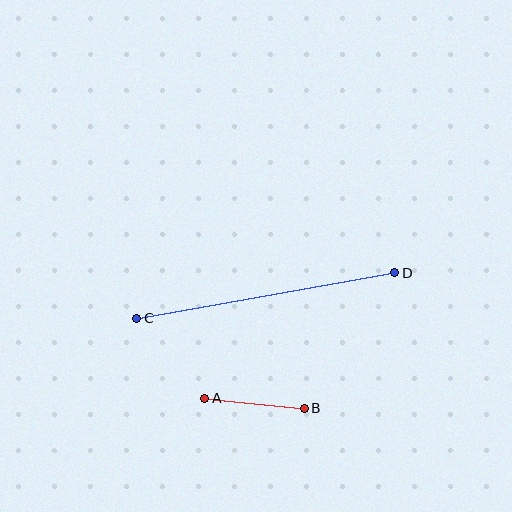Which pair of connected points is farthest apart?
Points C and D are farthest apart.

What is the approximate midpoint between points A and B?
The midpoint is at approximately (254, 403) pixels.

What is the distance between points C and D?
The distance is approximately 262 pixels.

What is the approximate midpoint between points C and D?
The midpoint is at approximately (266, 295) pixels.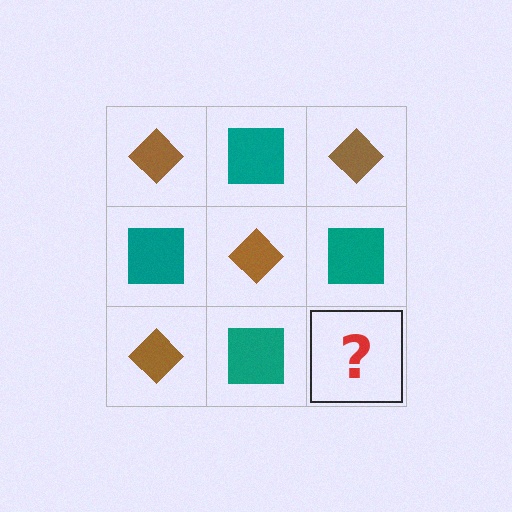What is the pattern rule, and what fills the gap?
The rule is that it alternates brown diamond and teal square in a checkerboard pattern. The gap should be filled with a brown diamond.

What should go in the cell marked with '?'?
The missing cell should contain a brown diamond.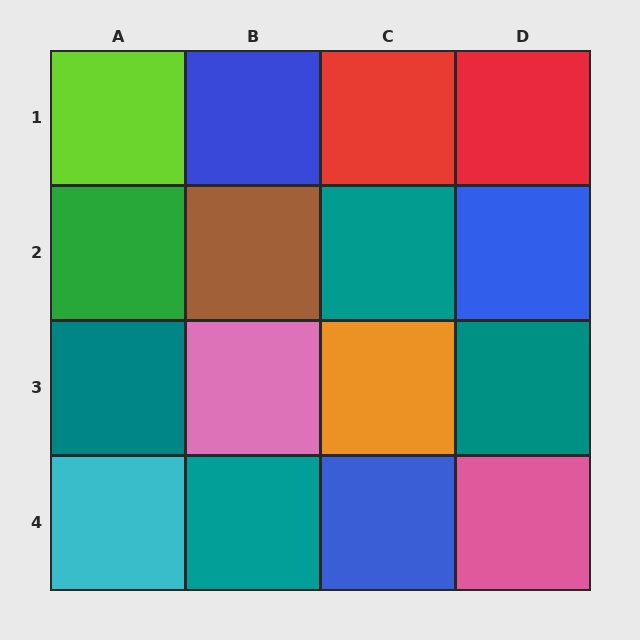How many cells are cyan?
1 cell is cyan.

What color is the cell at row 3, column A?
Teal.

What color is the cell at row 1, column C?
Red.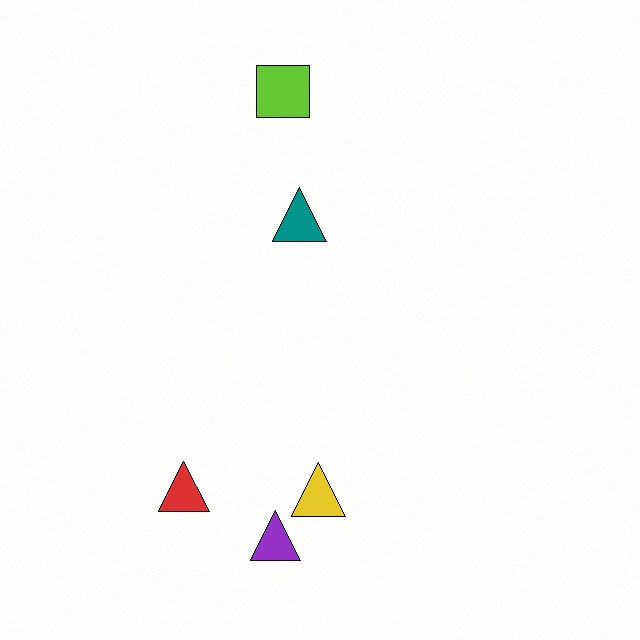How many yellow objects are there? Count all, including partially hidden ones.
There is 1 yellow object.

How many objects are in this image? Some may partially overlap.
There are 5 objects.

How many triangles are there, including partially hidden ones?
There are 4 triangles.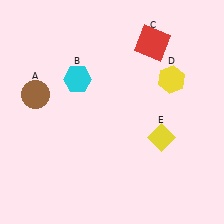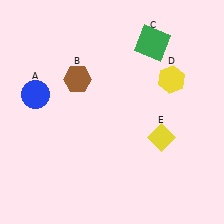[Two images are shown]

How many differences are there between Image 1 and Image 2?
There are 3 differences between the two images.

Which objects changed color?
A changed from brown to blue. B changed from cyan to brown. C changed from red to green.